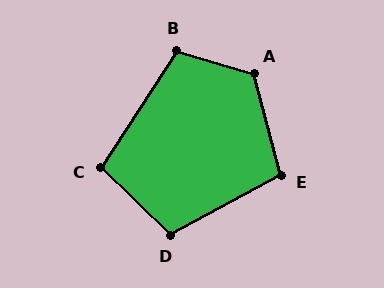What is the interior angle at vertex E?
Approximately 104 degrees (obtuse).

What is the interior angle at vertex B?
Approximately 107 degrees (obtuse).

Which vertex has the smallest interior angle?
C, at approximately 101 degrees.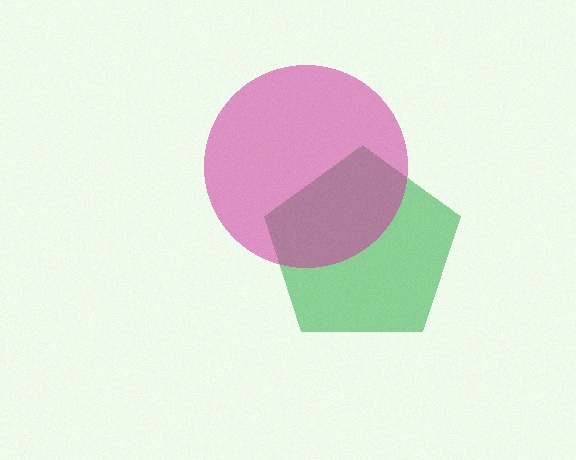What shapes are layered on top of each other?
The layered shapes are: a green pentagon, a magenta circle.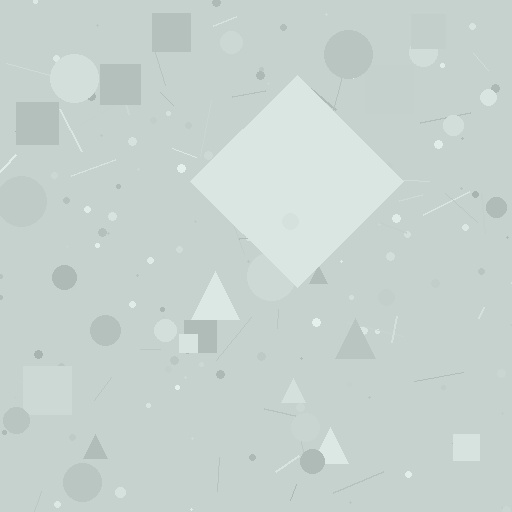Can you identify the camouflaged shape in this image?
The camouflaged shape is a diamond.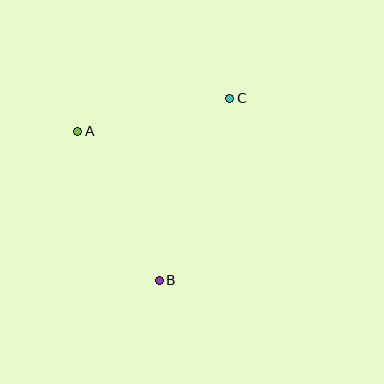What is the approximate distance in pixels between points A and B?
The distance between A and B is approximately 170 pixels.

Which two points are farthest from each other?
Points B and C are farthest from each other.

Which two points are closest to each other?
Points A and C are closest to each other.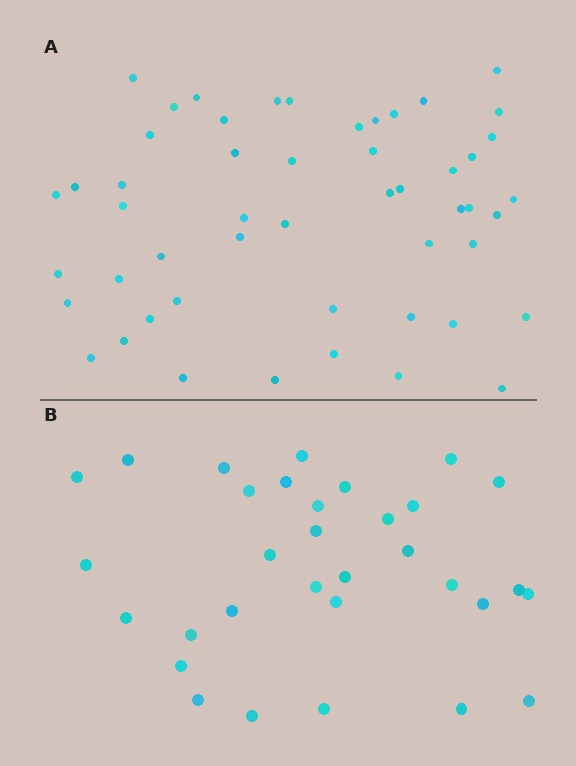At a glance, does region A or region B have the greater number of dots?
Region A (the top region) has more dots.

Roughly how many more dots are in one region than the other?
Region A has approximately 20 more dots than region B.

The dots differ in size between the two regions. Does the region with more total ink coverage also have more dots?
No. Region B has more total ink coverage because its dots are larger, but region A actually contains more individual dots. Total area can be misleading — the number of items is what matters here.